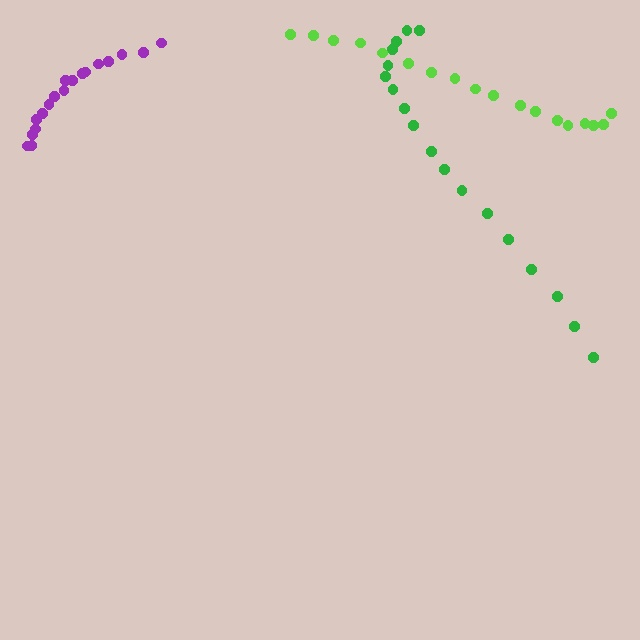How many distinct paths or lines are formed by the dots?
There are 3 distinct paths.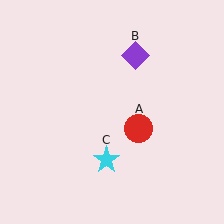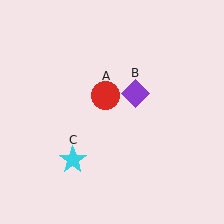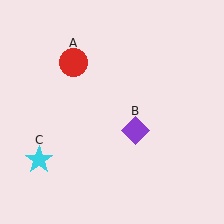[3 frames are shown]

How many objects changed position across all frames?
3 objects changed position: red circle (object A), purple diamond (object B), cyan star (object C).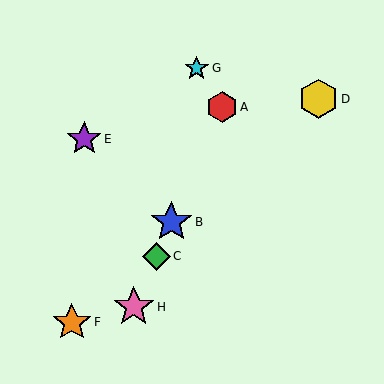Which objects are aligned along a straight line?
Objects A, B, C, H are aligned along a straight line.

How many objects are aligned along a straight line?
4 objects (A, B, C, H) are aligned along a straight line.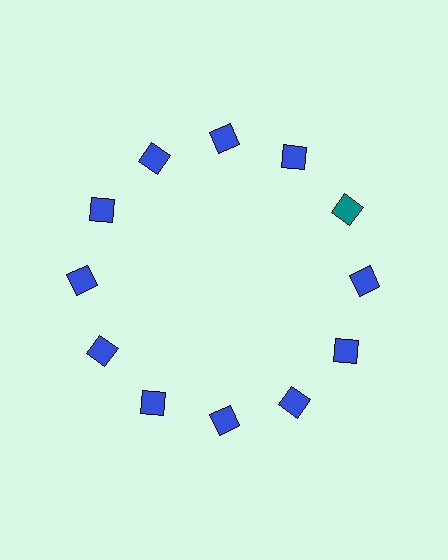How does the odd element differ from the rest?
It has a different color: teal instead of blue.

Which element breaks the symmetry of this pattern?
The teal square at roughly the 2 o'clock position breaks the symmetry. All other shapes are blue squares.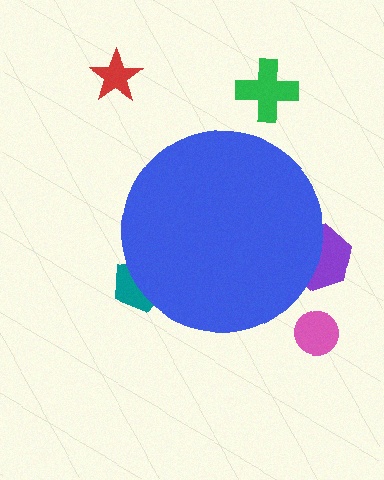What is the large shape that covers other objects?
A blue circle.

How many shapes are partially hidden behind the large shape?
2 shapes are partially hidden.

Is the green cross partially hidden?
No, the green cross is fully visible.